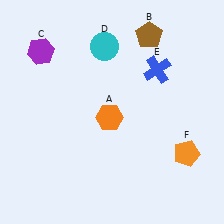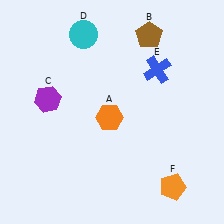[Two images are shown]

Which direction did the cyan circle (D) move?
The cyan circle (D) moved left.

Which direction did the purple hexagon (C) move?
The purple hexagon (C) moved down.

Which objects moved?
The objects that moved are: the purple hexagon (C), the cyan circle (D), the orange pentagon (F).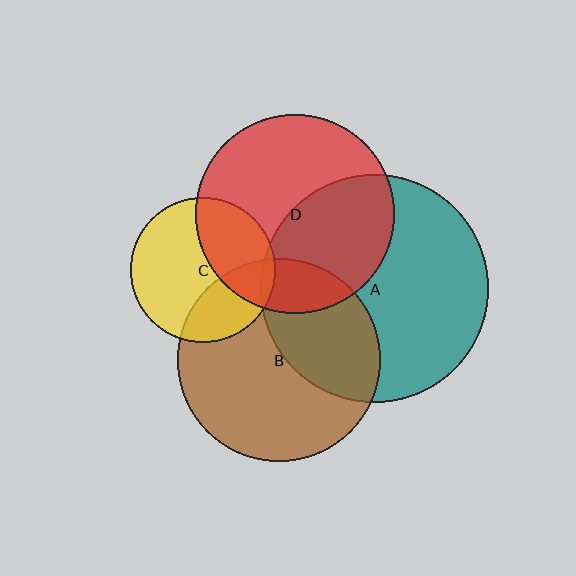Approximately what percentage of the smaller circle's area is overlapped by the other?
Approximately 5%.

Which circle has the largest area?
Circle A (teal).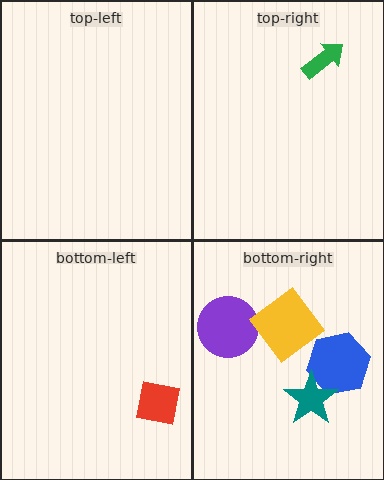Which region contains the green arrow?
The top-right region.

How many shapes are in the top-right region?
1.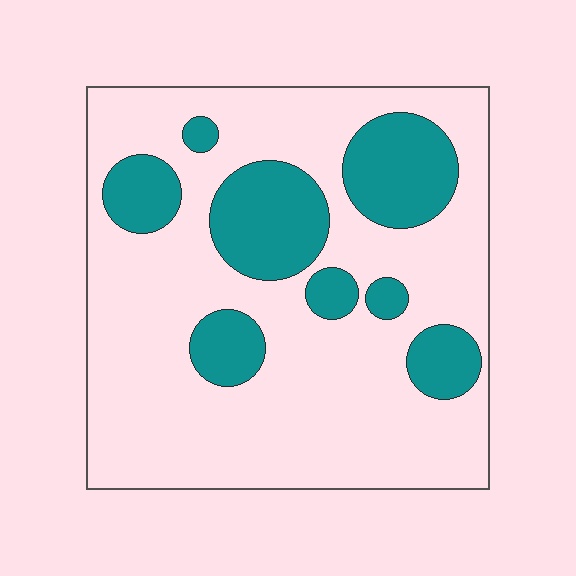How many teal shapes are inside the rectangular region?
8.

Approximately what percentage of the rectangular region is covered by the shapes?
Approximately 25%.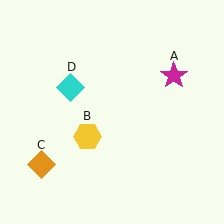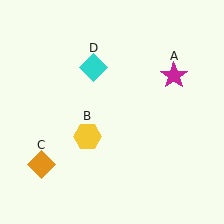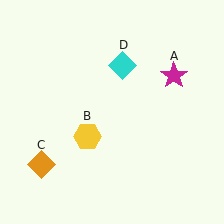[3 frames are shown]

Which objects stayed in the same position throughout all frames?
Magenta star (object A) and yellow hexagon (object B) and orange diamond (object C) remained stationary.